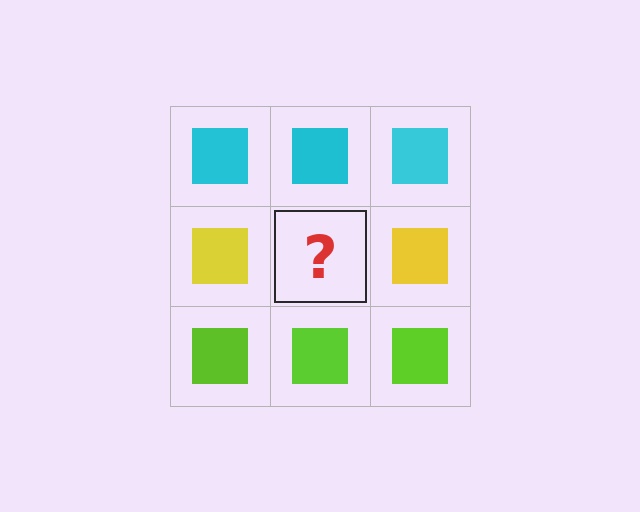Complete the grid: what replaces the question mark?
The question mark should be replaced with a yellow square.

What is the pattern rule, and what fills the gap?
The rule is that each row has a consistent color. The gap should be filled with a yellow square.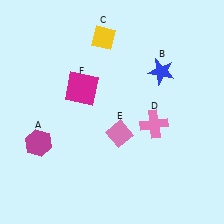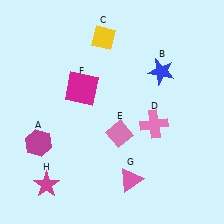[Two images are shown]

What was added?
A pink triangle (G), a magenta star (H) were added in Image 2.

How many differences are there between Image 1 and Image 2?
There are 2 differences between the two images.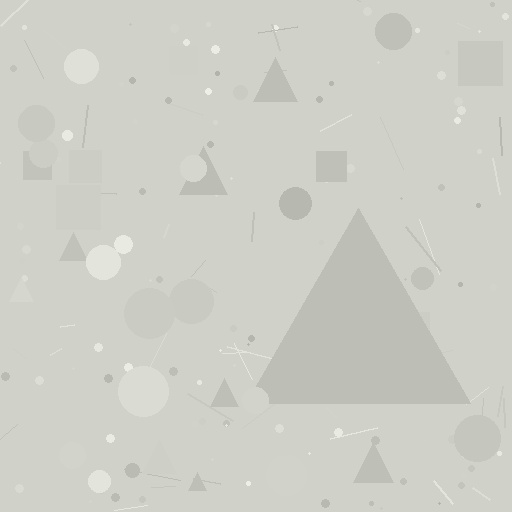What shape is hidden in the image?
A triangle is hidden in the image.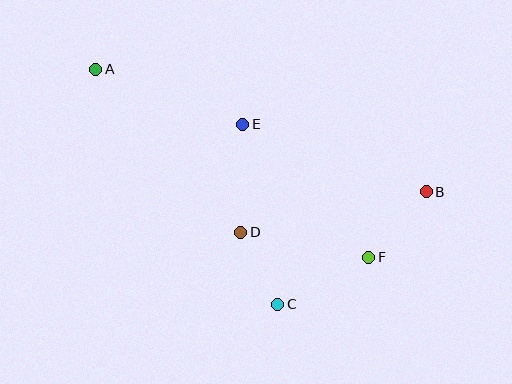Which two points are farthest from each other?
Points A and B are farthest from each other.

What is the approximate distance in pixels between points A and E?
The distance between A and E is approximately 157 pixels.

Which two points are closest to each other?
Points C and D are closest to each other.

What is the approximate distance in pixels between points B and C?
The distance between B and C is approximately 187 pixels.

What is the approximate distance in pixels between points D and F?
The distance between D and F is approximately 130 pixels.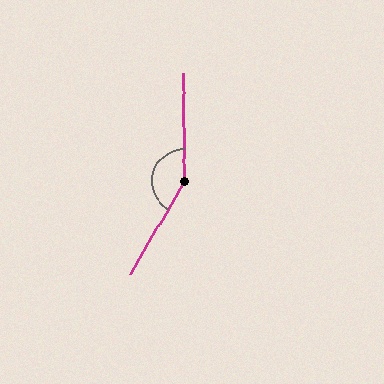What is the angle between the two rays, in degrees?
Approximately 148 degrees.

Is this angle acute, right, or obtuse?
It is obtuse.